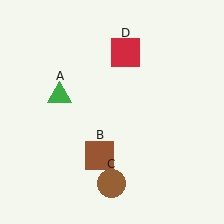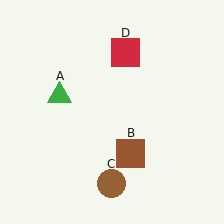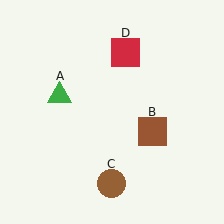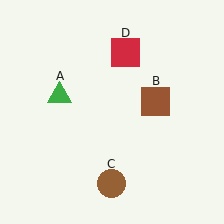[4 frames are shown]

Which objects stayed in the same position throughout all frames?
Green triangle (object A) and brown circle (object C) and red square (object D) remained stationary.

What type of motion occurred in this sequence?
The brown square (object B) rotated counterclockwise around the center of the scene.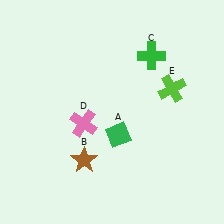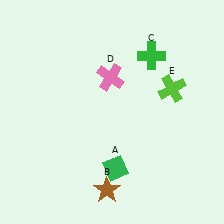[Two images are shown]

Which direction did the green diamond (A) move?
The green diamond (A) moved down.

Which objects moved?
The objects that moved are: the green diamond (A), the brown star (B), the pink cross (D).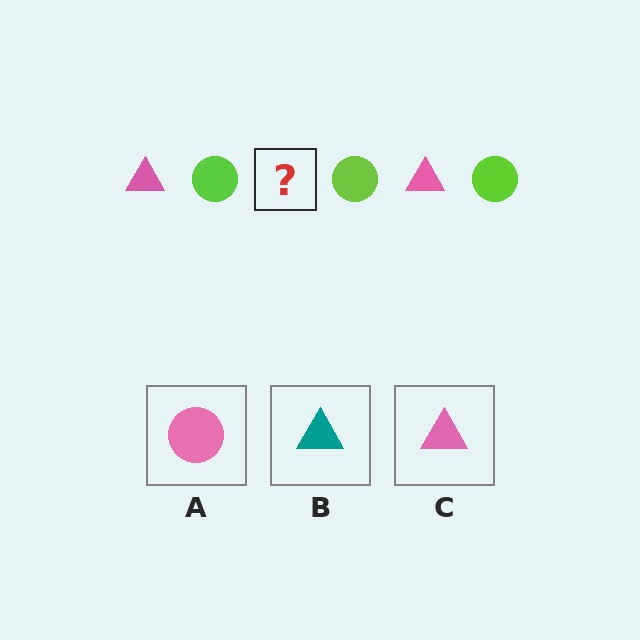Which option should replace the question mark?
Option C.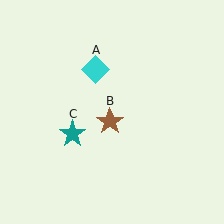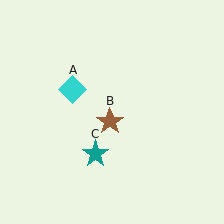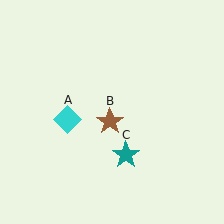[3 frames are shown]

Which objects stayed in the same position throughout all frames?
Brown star (object B) remained stationary.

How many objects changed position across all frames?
2 objects changed position: cyan diamond (object A), teal star (object C).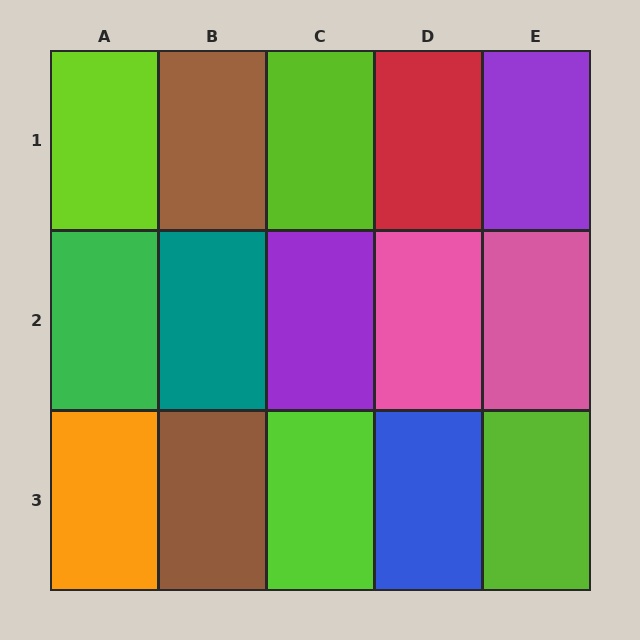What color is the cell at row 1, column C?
Lime.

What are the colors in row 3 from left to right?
Orange, brown, lime, blue, lime.